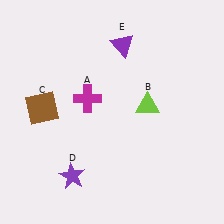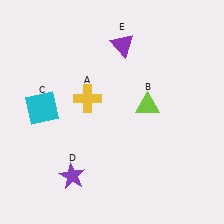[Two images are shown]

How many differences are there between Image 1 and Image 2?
There are 2 differences between the two images.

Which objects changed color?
A changed from magenta to yellow. C changed from brown to cyan.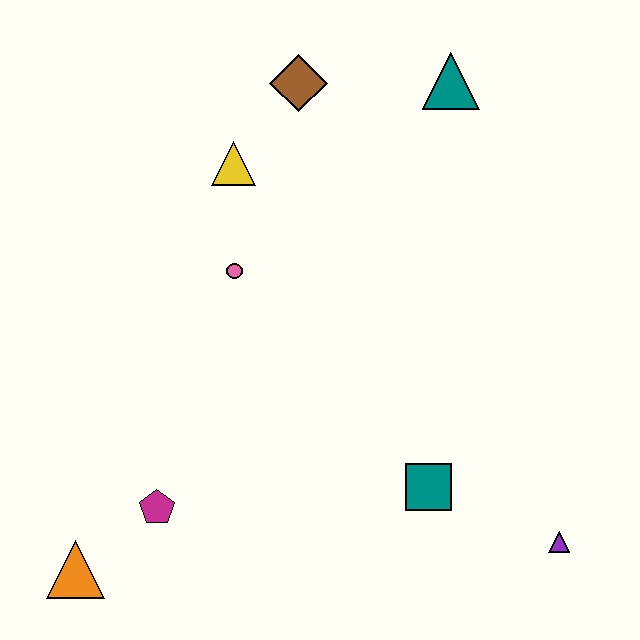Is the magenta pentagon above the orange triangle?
Yes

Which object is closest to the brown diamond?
The yellow triangle is closest to the brown diamond.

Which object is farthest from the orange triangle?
The teal triangle is farthest from the orange triangle.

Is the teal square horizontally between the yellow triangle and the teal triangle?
Yes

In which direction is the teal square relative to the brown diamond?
The teal square is below the brown diamond.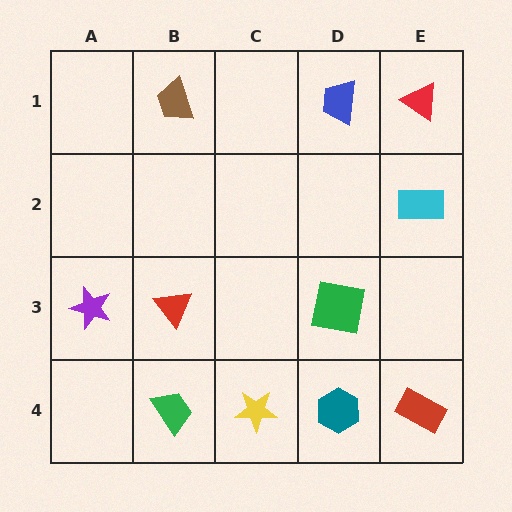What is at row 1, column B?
A brown trapezoid.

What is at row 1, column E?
A red triangle.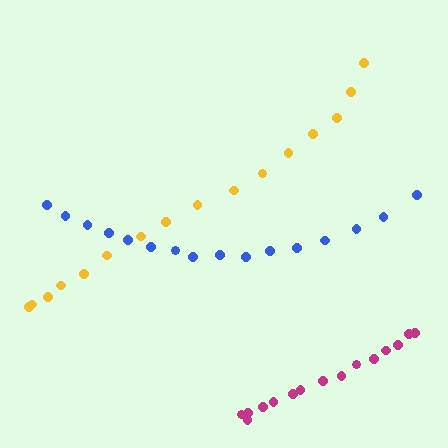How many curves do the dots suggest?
There are 3 distinct paths.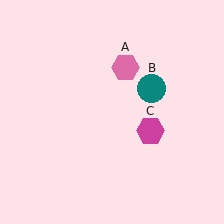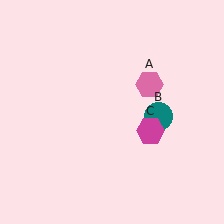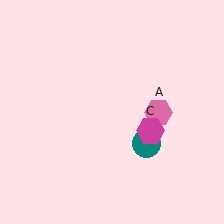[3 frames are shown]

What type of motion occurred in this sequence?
The pink hexagon (object A), teal circle (object B) rotated clockwise around the center of the scene.